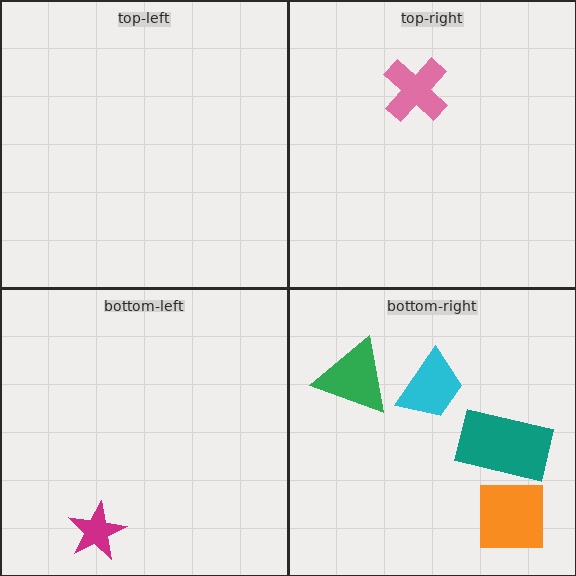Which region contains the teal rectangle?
The bottom-right region.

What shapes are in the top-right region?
The pink cross.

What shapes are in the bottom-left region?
The magenta star.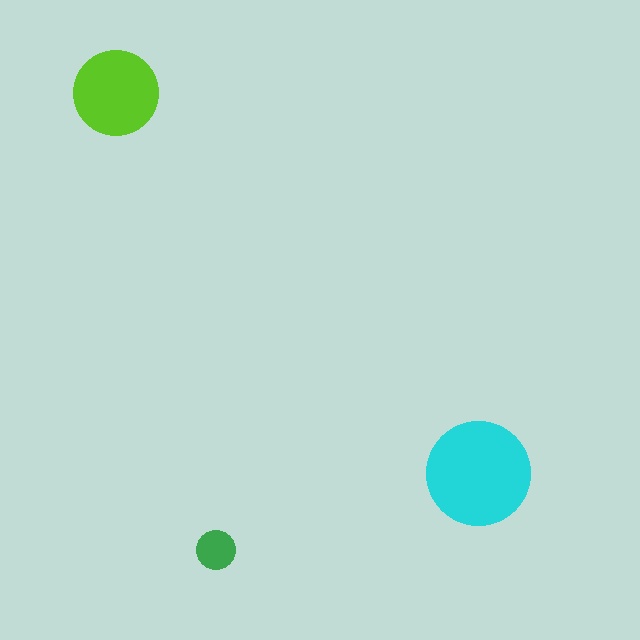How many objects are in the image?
There are 3 objects in the image.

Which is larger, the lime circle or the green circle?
The lime one.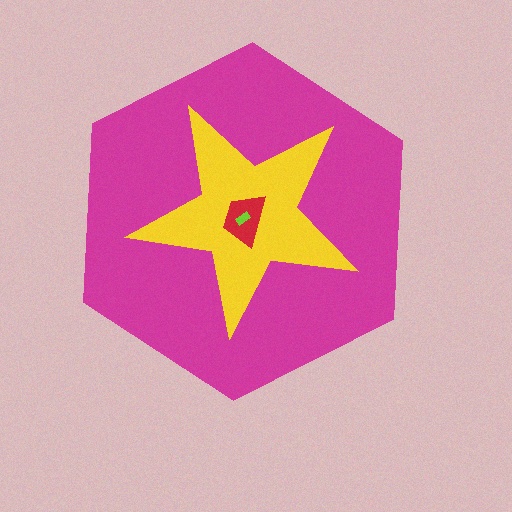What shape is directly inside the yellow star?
The red trapezoid.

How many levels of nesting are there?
4.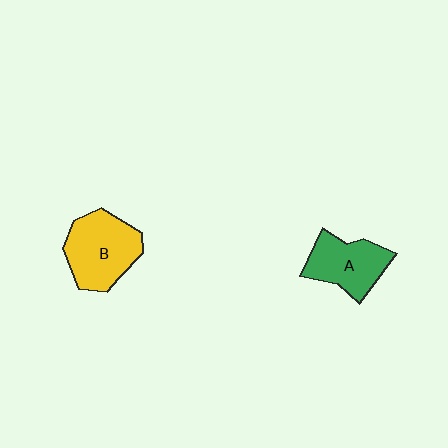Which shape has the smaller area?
Shape A (green).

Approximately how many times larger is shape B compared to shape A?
Approximately 1.2 times.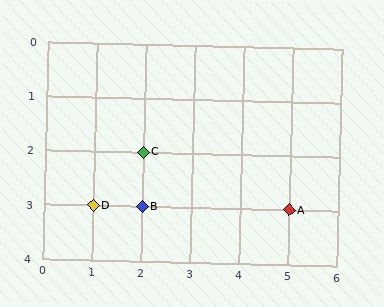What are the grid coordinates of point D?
Point D is at grid coordinates (1, 3).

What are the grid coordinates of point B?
Point B is at grid coordinates (2, 3).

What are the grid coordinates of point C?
Point C is at grid coordinates (2, 2).